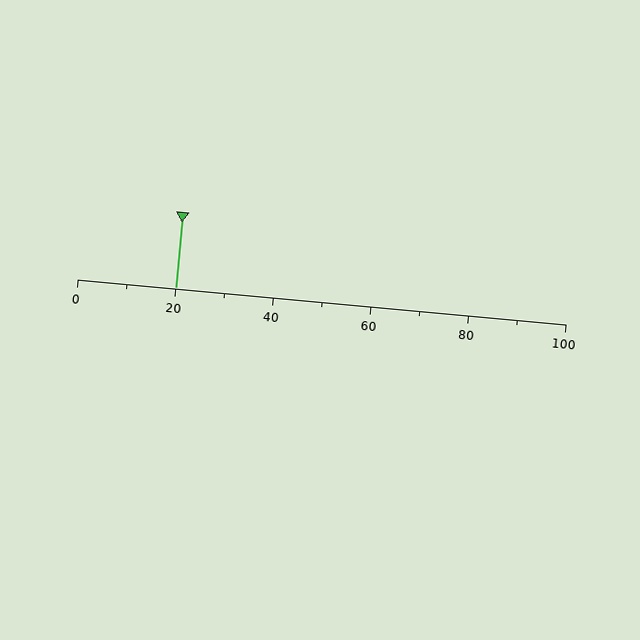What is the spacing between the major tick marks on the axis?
The major ticks are spaced 20 apart.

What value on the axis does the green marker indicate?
The marker indicates approximately 20.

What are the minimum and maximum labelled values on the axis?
The axis runs from 0 to 100.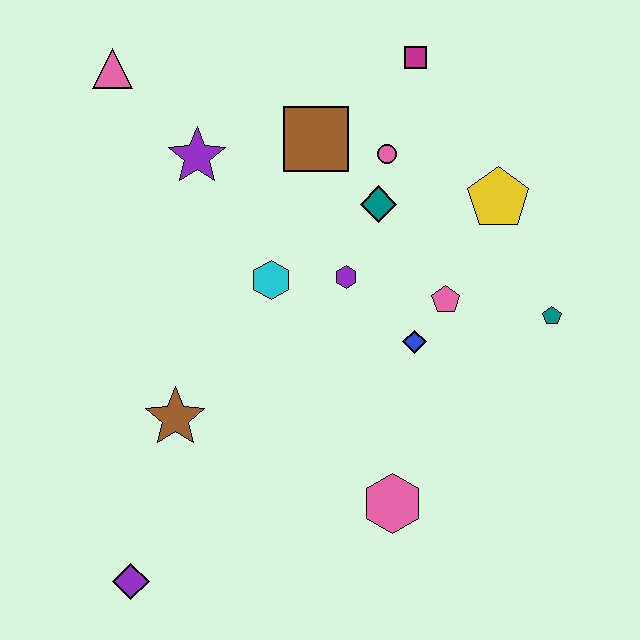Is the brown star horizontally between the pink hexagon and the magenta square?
No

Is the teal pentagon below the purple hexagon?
Yes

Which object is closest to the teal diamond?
The pink circle is closest to the teal diamond.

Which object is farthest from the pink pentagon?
The purple diamond is farthest from the pink pentagon.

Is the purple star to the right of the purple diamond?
Yes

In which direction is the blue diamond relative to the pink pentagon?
The blue diamond is below the pink pentagon.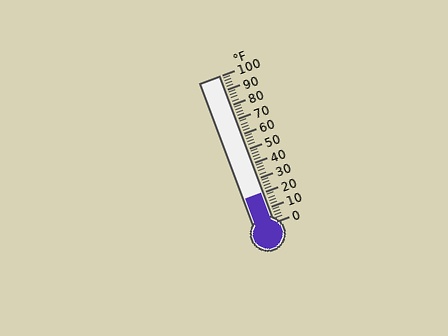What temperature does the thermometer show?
The thermometer shows approximately 20°F.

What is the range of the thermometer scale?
The thermometer scale ranges from 0°F to 100°F.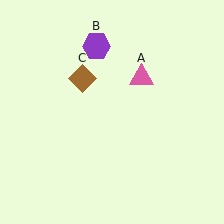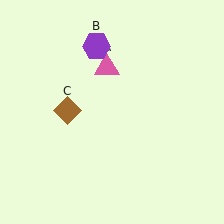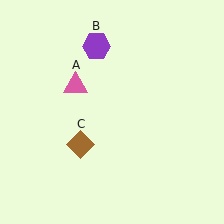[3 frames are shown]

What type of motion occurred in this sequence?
The pink triangle (object A), brown diamond (object C) rotated counterclockwise around the center of the scene.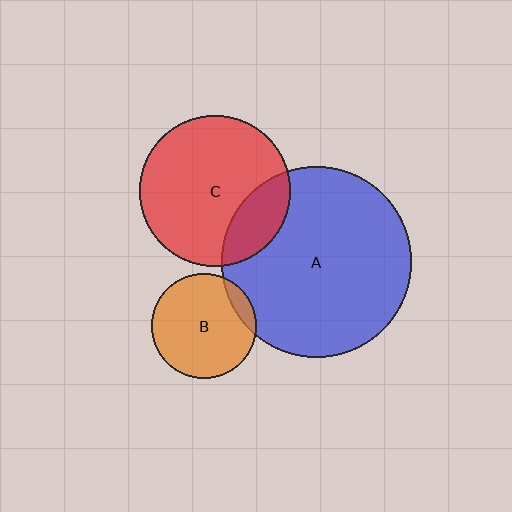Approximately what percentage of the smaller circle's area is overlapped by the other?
Approximately 20%.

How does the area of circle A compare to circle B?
Approximately 3.3 times.